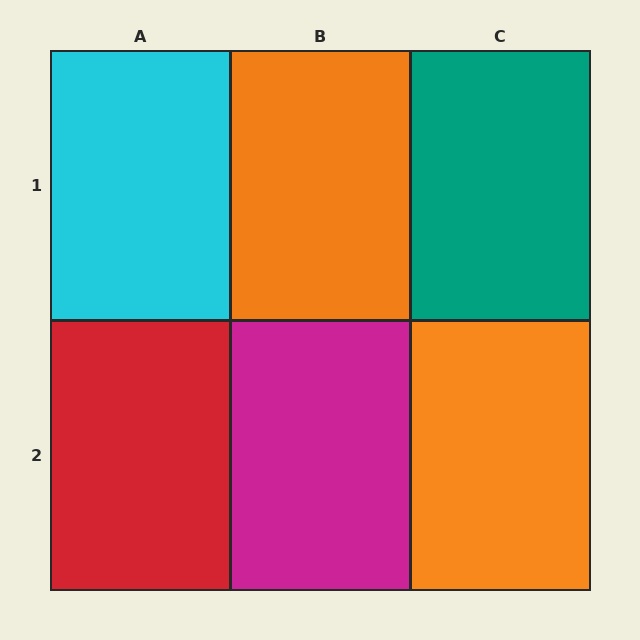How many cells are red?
1 cell is red.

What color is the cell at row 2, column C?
Orange.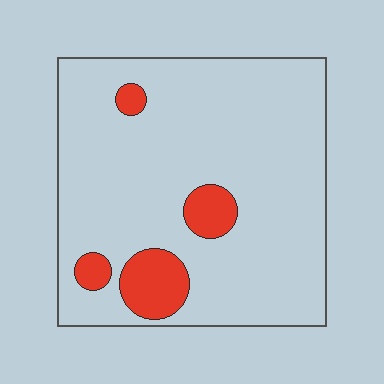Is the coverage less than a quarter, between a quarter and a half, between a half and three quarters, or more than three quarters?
Less than a quarter.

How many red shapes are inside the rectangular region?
4.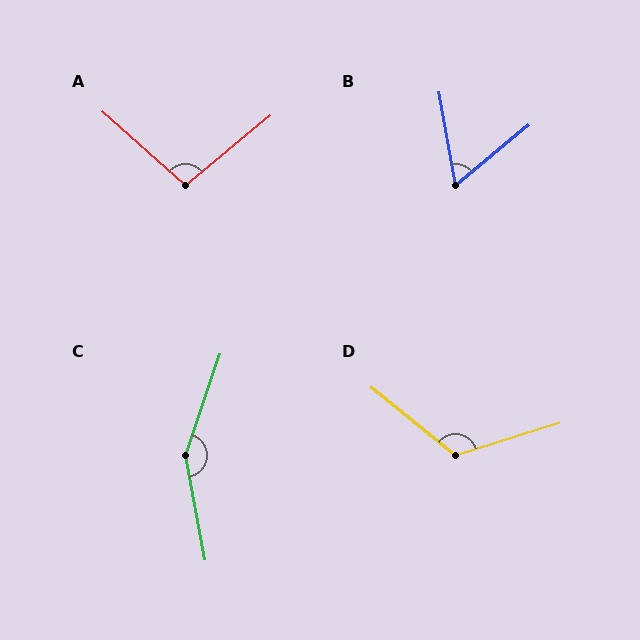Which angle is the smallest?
B, at approximately 61 degrees.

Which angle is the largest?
C, at approximately 151 degrees.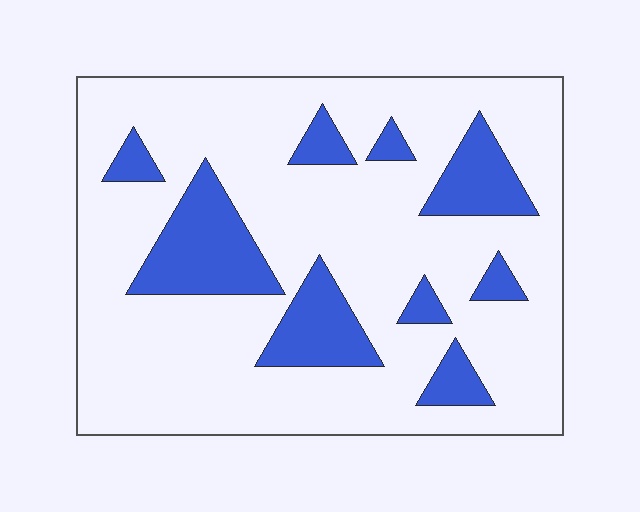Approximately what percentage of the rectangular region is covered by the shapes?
Approximately 20%.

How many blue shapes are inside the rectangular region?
9.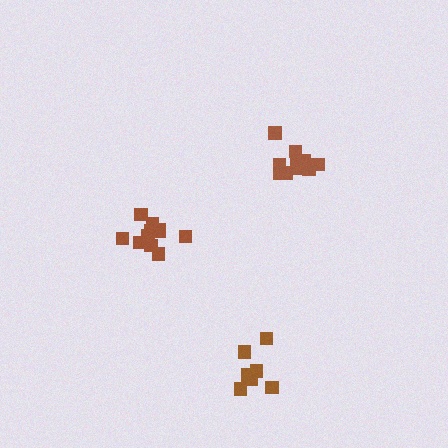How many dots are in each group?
Group 1: 10 dots, Group 2: 7 dots, Group 3: 11 dots (28 total).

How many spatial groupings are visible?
There are 3 spatial groupings.